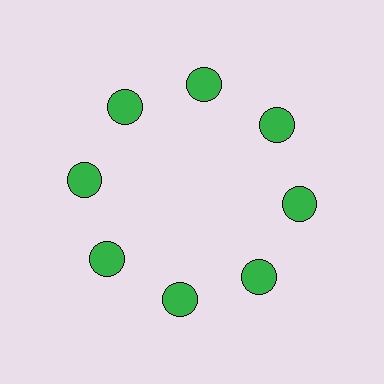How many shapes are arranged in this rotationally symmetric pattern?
There are 8 shapes, arranged in 8 groups of 1.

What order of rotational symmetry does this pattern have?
This pattern has 8-fold rotational symmetry.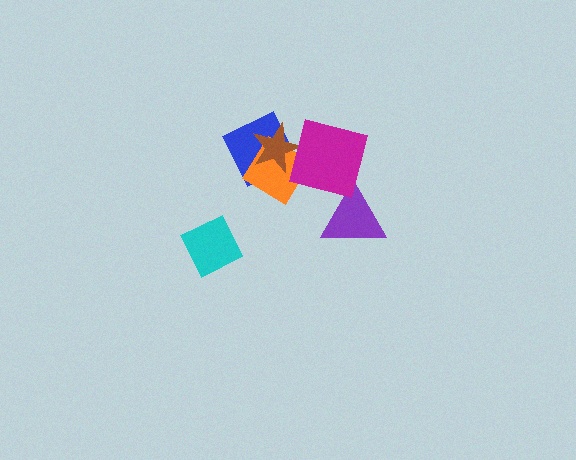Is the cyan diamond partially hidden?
No, no other shape covers it.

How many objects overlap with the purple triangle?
1 object overlaps with the purple triangle.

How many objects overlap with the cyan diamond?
0 objects overlap with the cyan diamond.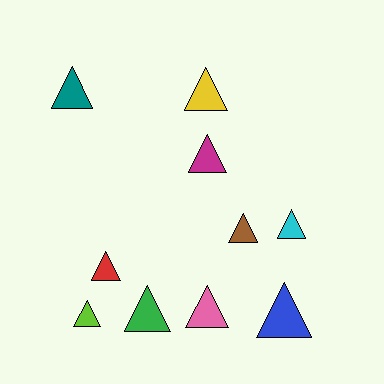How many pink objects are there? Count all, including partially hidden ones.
There is 1 pink object.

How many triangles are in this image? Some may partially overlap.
There are 10 triangles.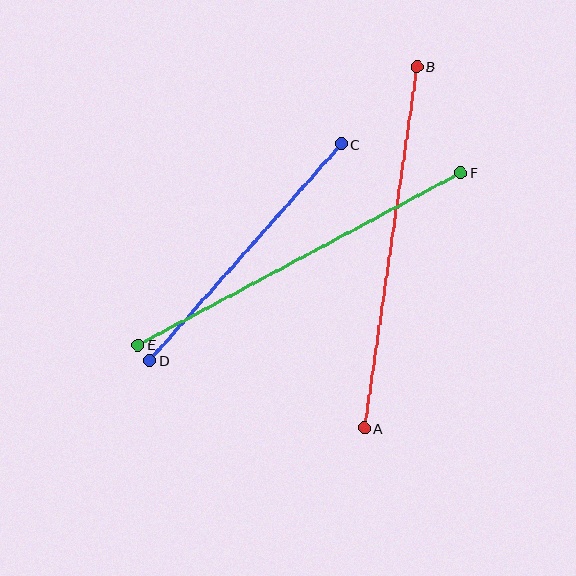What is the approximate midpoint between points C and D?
The midpoint is at approximately (246, 252) pixels.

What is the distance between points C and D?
The distance is approximately 289 pixels.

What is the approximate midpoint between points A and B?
The midpoint is at approximately (391, 247) pixels.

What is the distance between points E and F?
The distance is approximately 366 pixels.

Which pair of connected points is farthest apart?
Points E and F are farthest apart.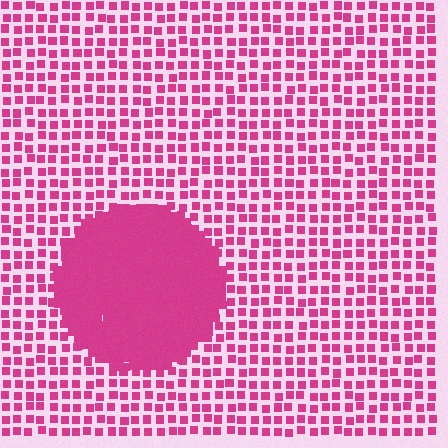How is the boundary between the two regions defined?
The boundary is defined by a change in element density (approximately 3.0x ratio). All elements are the same color, size, and shape.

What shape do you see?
I see a circle.